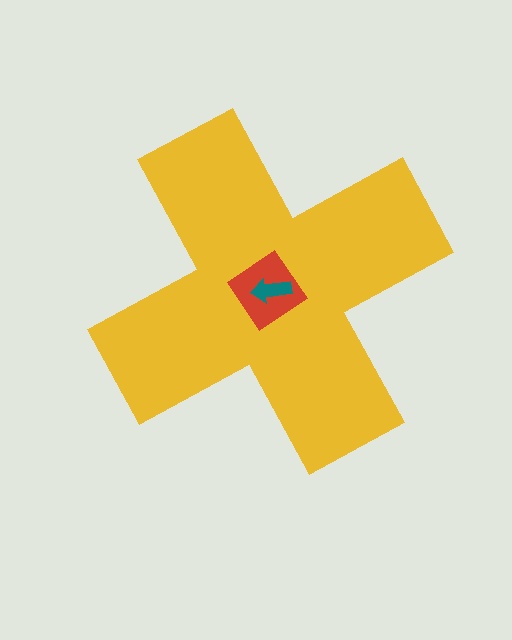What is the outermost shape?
The yellow cross.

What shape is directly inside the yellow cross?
The red diamond.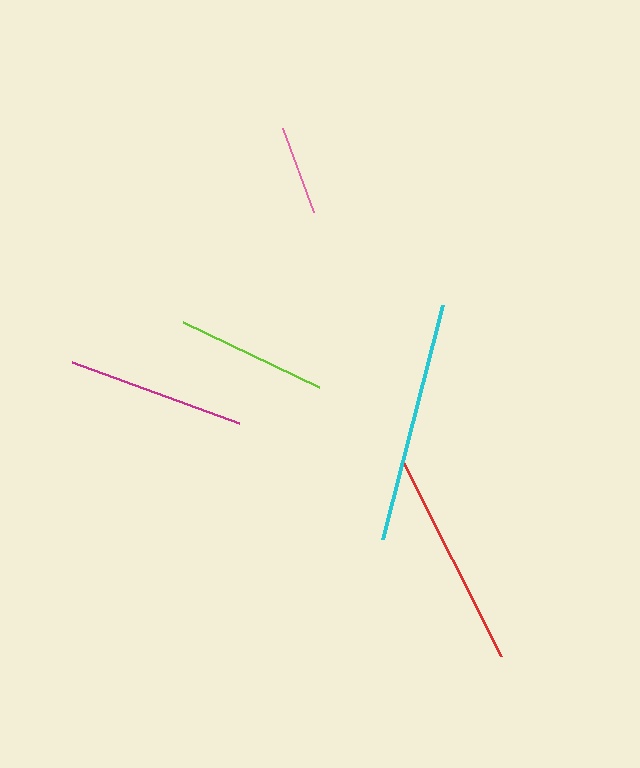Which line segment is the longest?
The cyan line is the longest at approximately 241 pixels.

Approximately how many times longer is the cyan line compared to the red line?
The cyan line is approximately 1.1 times the length of the red line.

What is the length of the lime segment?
The lime segment is approximately 150 pixels long.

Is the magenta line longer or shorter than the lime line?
The magenta line is longer than the lime line.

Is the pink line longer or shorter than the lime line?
The lime line is longer than the pink line.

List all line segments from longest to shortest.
From longest to shortest: cyan, red, magenta, lime, pink.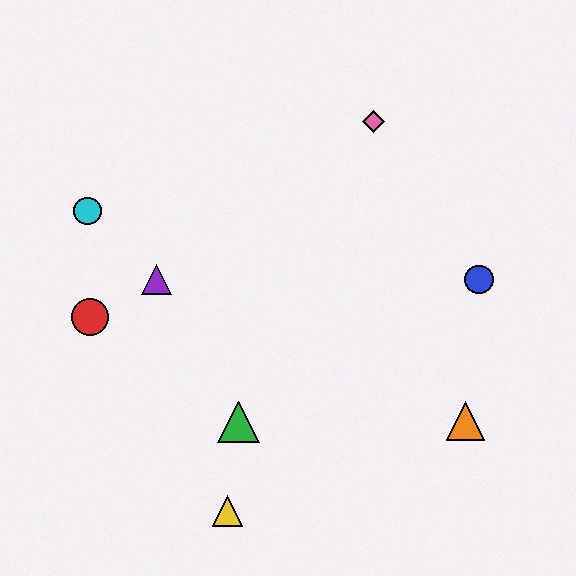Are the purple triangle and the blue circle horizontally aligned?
Yes, both are at y≈279.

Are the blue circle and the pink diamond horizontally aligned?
No, the blue circle is at y≈279 and the pink diamond is at y≈122.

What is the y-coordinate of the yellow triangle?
The yellow triangle is at y≈511.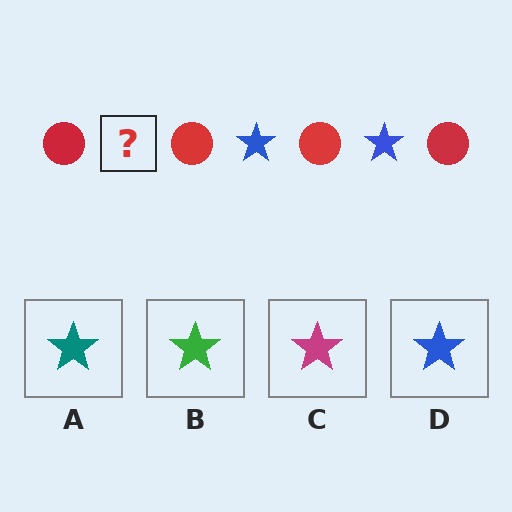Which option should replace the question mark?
Option D.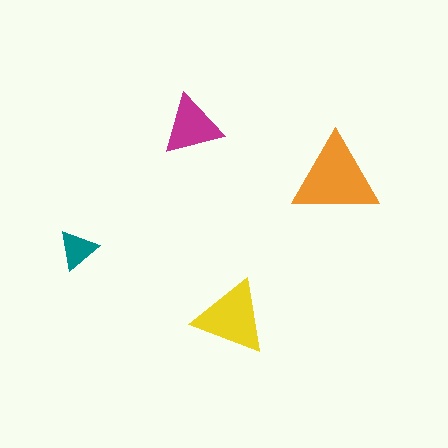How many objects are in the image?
There are 4 objects in the image.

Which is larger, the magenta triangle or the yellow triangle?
The yellow one.